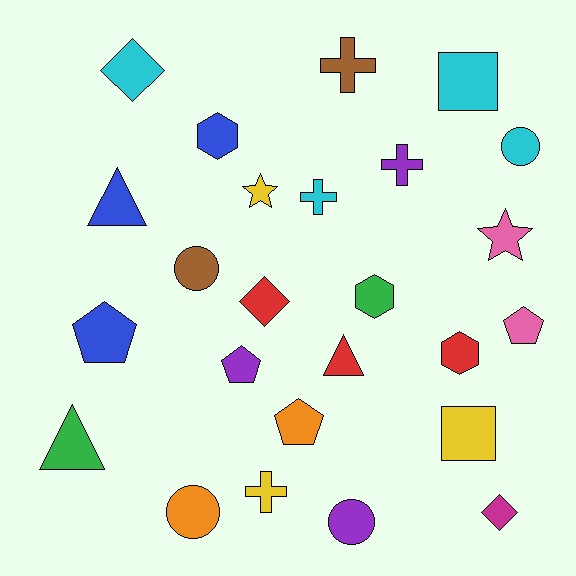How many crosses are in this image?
There are 4 crosses.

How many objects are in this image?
There are 25 objects.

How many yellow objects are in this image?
There are 3 yellow objects.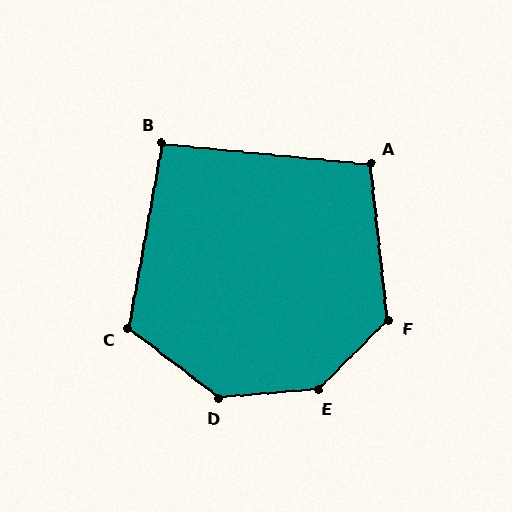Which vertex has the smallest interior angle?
B, at approximately 94 degrees.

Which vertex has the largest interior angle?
E, at approximately 140 degrees.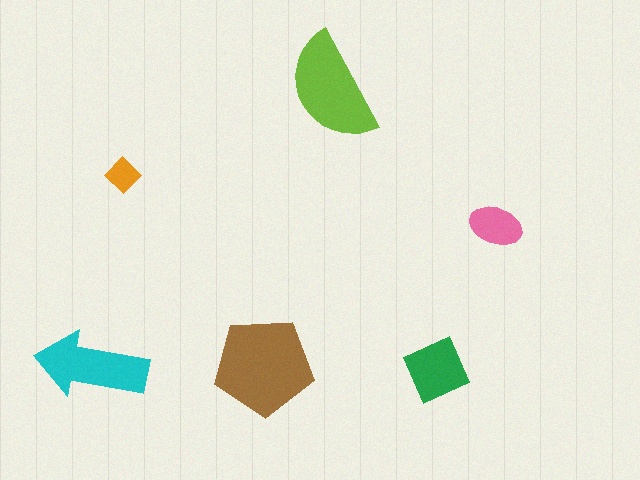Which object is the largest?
The brown pentagon.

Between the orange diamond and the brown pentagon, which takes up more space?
The brown pentagon.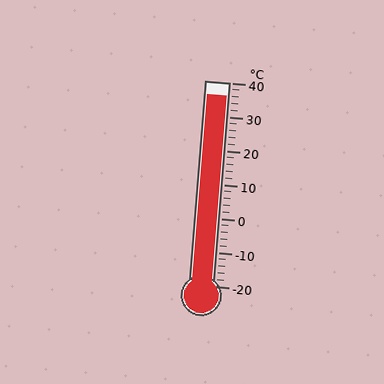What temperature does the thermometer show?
The thermometer shows approximately 36°C.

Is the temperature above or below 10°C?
The temperature is above 10°C.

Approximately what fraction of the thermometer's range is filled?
The thermometer is filled to approximately 95% of its range.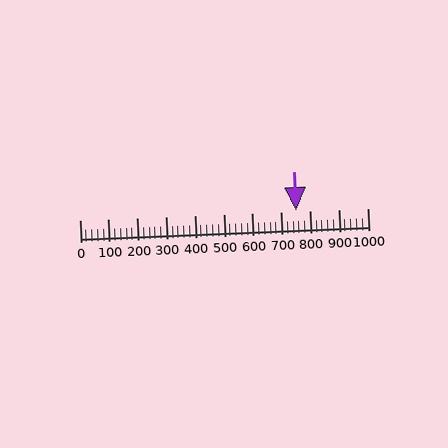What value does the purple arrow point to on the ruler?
The purple arrow points to approximately 750.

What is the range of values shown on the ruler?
The ruler shows values from 0 to 1000.